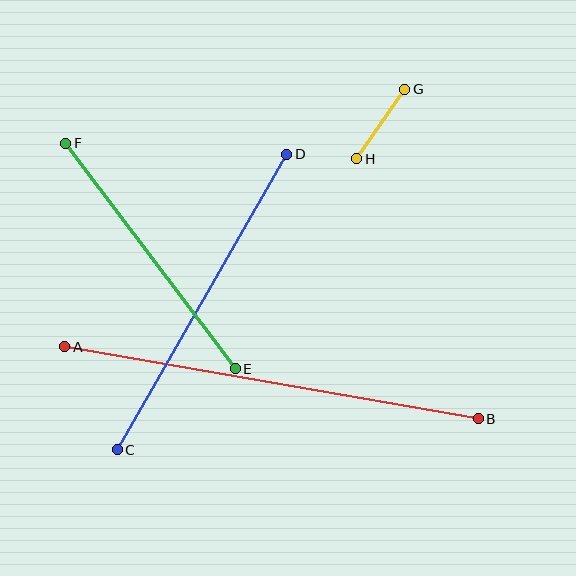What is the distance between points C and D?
The distance is approximately 341 pixels.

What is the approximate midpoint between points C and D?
The midpoint is at approximately (202, 302) pixels.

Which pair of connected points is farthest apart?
Points A and B are farthest apart.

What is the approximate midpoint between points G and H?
The midpoint is at approximately (381, 124) pixels.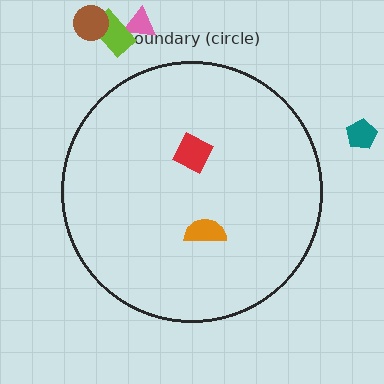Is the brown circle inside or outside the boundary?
Outside.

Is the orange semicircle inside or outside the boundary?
Inside.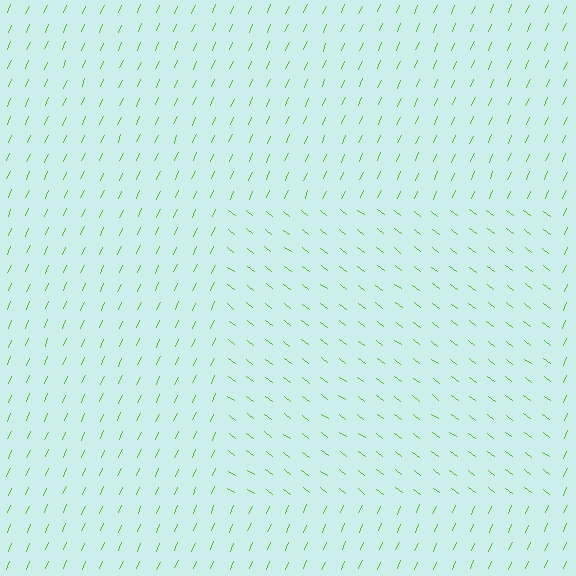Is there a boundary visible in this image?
Yes, there is a texture boundary formed by a change in line orientation.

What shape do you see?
I see a rectangle.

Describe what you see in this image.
The image is filled with small lime line segments. A rectangle region in the image has lines oriented differently from the surrounding lines, creating a visible texture boundary.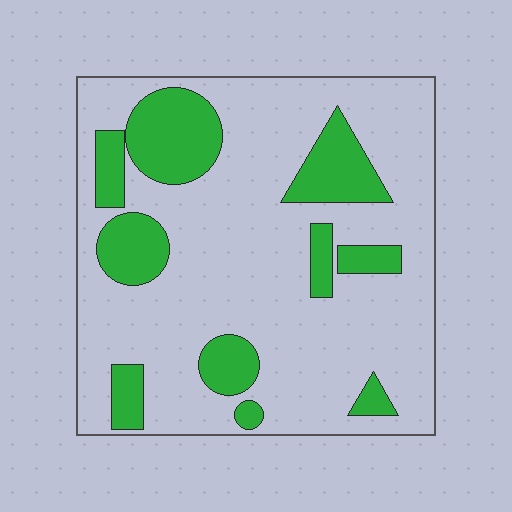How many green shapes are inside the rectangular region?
10.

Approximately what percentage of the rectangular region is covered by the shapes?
Approximately 25%.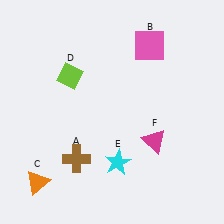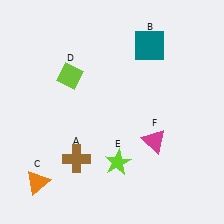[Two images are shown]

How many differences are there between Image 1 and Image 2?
There are 2 differences between the two images.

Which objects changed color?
B changed from pink to teal. E changed from cyan to lime.